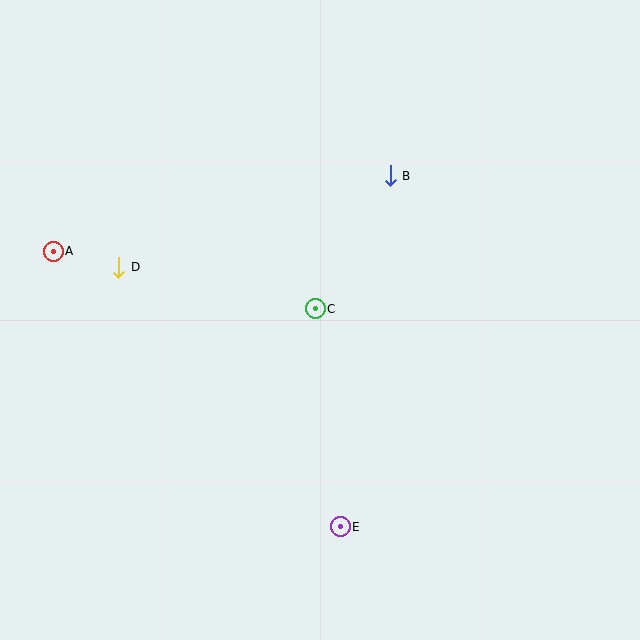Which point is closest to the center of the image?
Point C at (315, 309) is closest to the center.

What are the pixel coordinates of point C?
Point C is at (315, 309).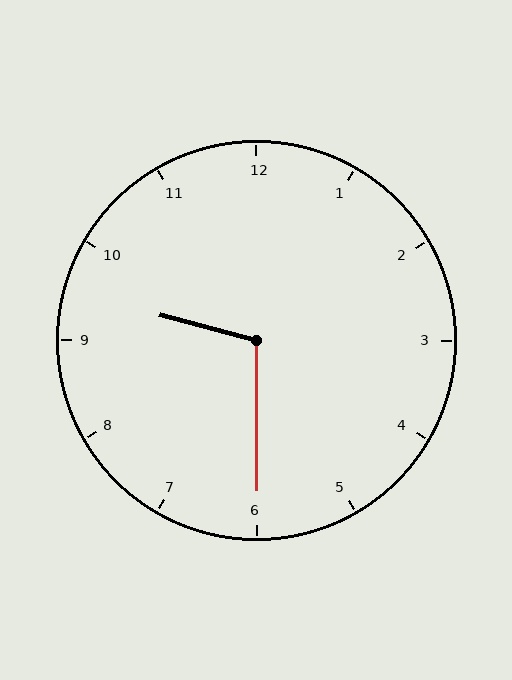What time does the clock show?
9:30.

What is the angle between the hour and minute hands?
Approximately 105 degrees.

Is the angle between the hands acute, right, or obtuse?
It is obtuse.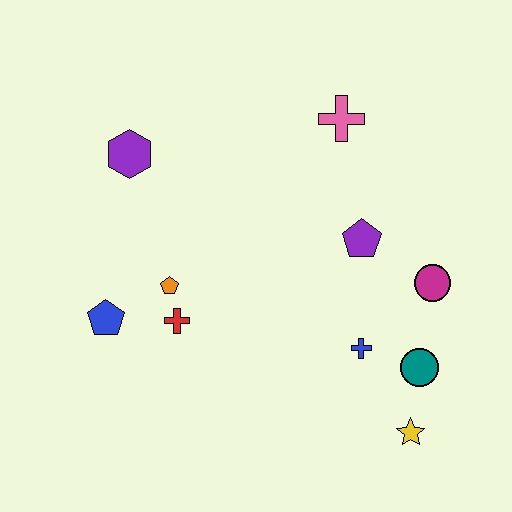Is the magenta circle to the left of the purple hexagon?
No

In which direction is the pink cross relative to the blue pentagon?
The pink cross is to the right of the blue pentagon.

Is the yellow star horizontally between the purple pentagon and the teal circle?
Yes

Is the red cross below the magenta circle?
Yes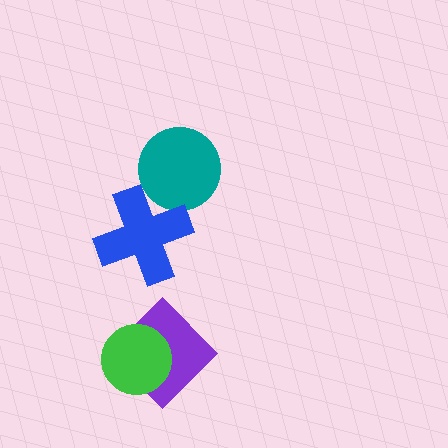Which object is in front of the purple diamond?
The green circle is in front of the purple diamond.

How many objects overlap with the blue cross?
1 object overlaps with the blue cross.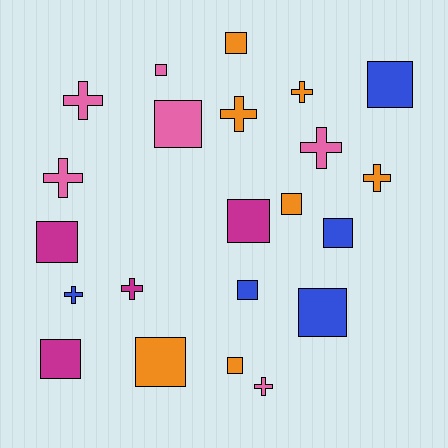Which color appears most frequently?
Orange, with 7 objects.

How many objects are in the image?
There are 22 objects.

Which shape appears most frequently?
Square, with 13 objects.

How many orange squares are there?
There are 4 orange squares.